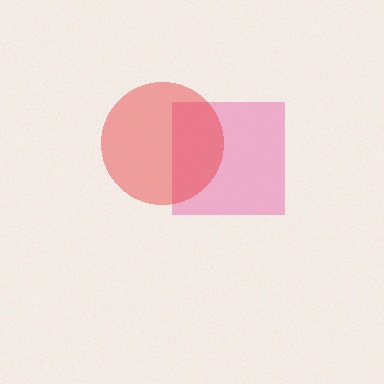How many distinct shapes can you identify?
There are 2 distinct shapes: a pink square, a red circle.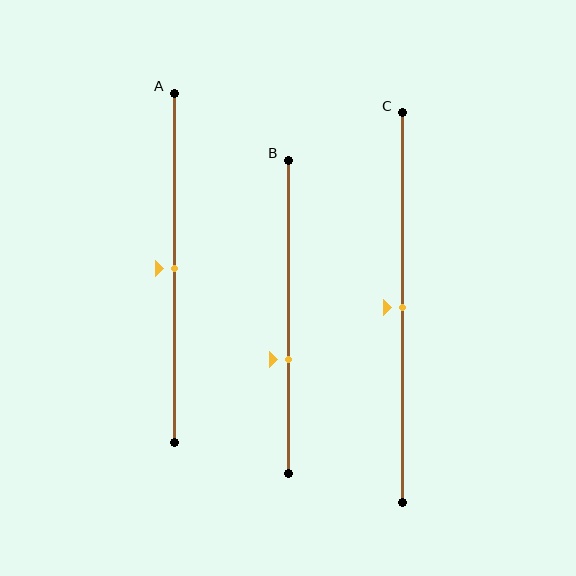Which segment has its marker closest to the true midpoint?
Segment A has its marker closest to the true midpoint.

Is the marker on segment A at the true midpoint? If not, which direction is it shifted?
Yes, the marker on segment A is at the true midpoint.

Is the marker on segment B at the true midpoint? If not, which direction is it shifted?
No, the marker on segment B is shifted downward by about 14% of the segment length.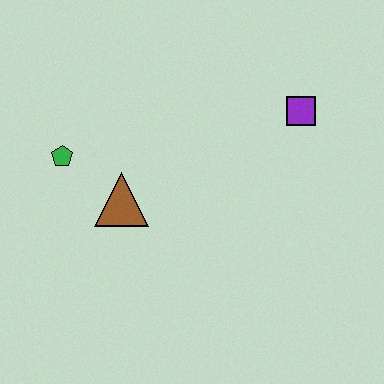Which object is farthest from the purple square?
The green pentagon is farthest from the purple square.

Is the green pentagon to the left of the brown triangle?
Yes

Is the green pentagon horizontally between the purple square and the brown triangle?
No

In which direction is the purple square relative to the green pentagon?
The purple square is to the right of the green pentagon.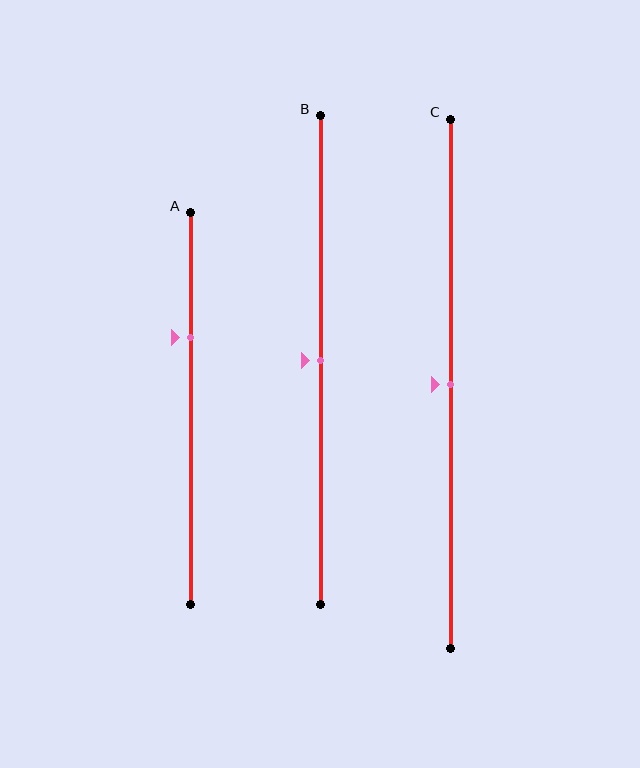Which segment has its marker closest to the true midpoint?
Segment B has its marker closest to the true midpoint.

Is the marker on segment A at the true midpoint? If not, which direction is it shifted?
No, the marker on segment A is shifted upward by about 18% of the segment length.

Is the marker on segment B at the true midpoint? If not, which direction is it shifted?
Yes, the marker on segment B is at the true midpoint.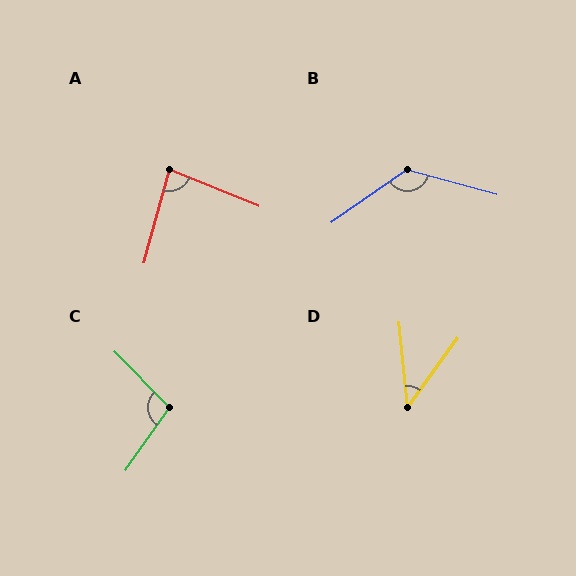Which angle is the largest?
B, at approximately 130 degrees.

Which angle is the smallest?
D, at approximately 42 degrees.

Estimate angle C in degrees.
Approximately 101 degrees.